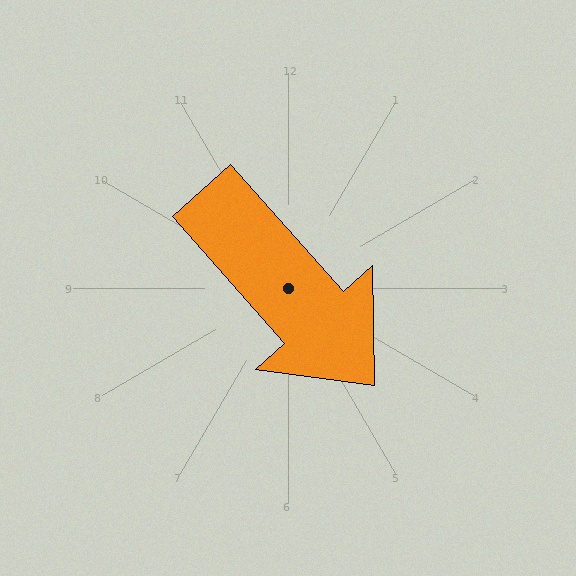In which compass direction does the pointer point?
Southeast.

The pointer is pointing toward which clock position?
Roughly 5 o'clock.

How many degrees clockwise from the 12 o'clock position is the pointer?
Approximately 138 degrees.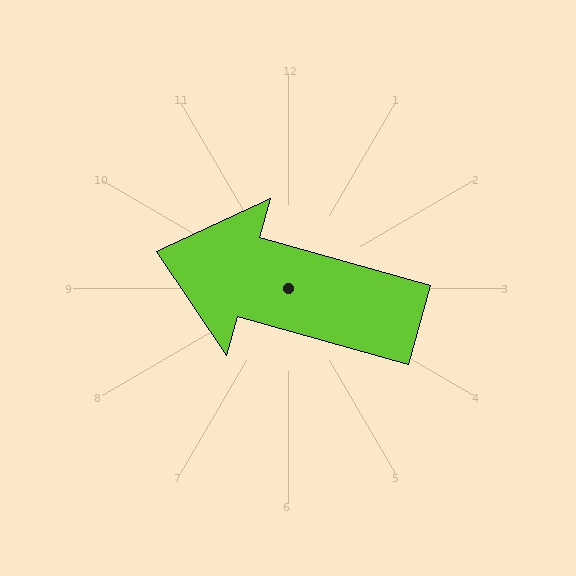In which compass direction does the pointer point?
West.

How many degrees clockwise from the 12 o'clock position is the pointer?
Approximately 286 degrees.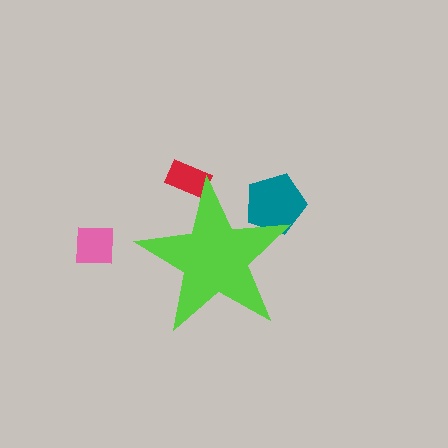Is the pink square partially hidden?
No, the pink square is fully visible.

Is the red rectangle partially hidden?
Yes, the red rectangle is partially hidden behind the lime star.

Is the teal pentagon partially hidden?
Yes, the teal pentagon is partially hidden behind the lime star.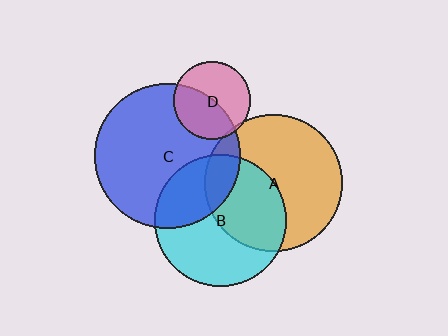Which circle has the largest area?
Circle C (blue).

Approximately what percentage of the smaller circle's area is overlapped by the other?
Approximately 5%.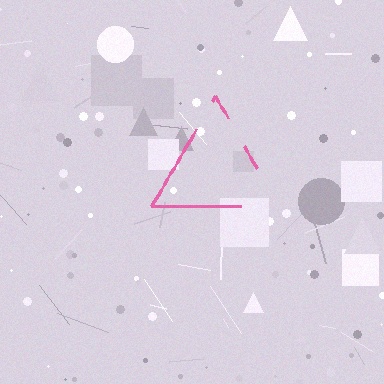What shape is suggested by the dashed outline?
The dashed outline suggests a triangle.